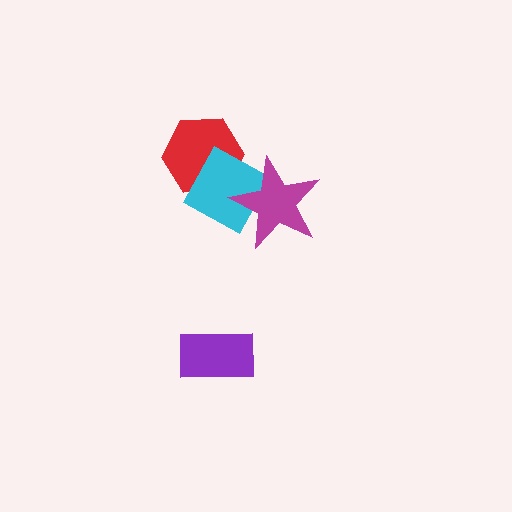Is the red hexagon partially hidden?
Yes, it is partially covered by another shape.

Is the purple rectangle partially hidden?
No, no other shape covers it.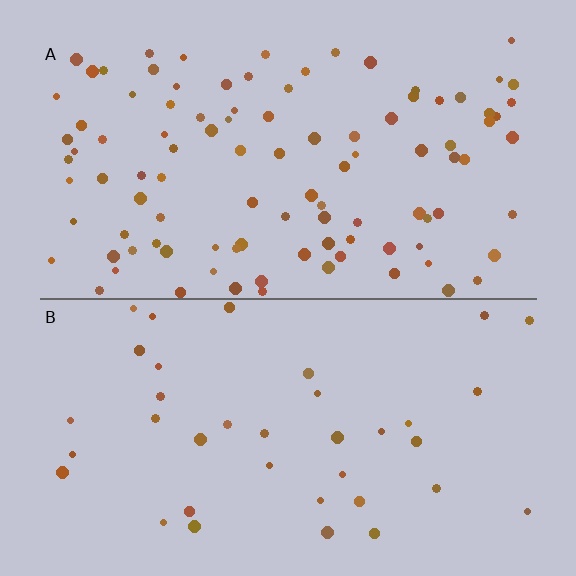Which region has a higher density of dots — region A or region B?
A (the top).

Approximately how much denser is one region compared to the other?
Approximately 2.7× — region A over region B.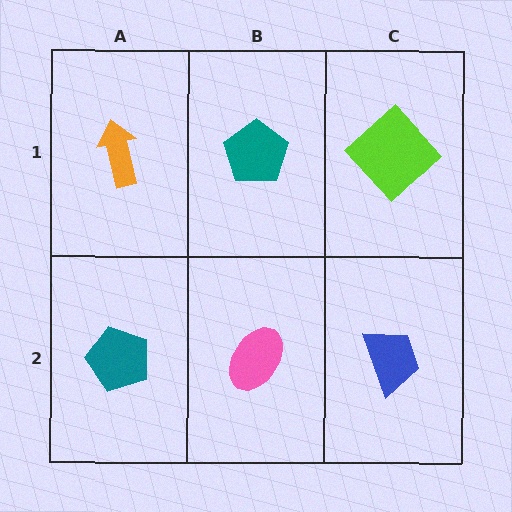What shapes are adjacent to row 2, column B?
A teal pentagon (row 1, column B), a teal pentagon (row 2, column A), a blue trapezoid (row 2, column C).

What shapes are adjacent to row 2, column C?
A lime diamond (row 1, column C), a pink ellipse (row 2, column B).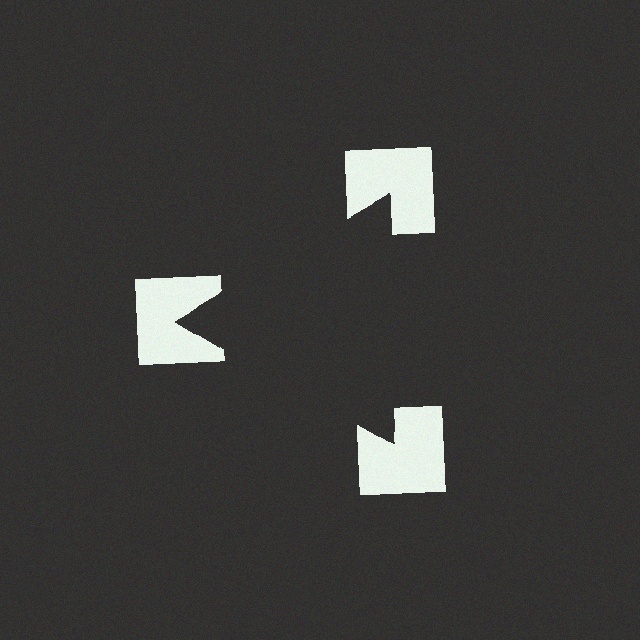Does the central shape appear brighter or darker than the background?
It typically appears slightly darker than the background, even though no actual brightness change is drawn.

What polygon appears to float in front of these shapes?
An illusory triangle — its edges are inferred from the aligned wedge cuts in the notched squares, not physically drawn.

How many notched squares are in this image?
There are 3 — one at each vertex of the illusory triangle.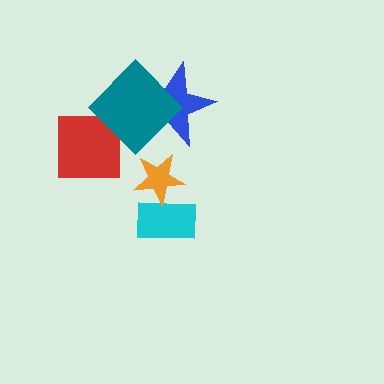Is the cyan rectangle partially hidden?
Yes, it is partially covered by another shape.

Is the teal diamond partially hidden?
No, no other shape covers it.